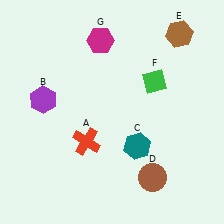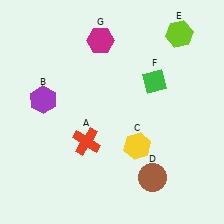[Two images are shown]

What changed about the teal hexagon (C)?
In Image 1, C is teal. In Image 2, it changed to yellow.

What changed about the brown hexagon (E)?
In Image 1, E is brown. In Image 2, it changed to lime.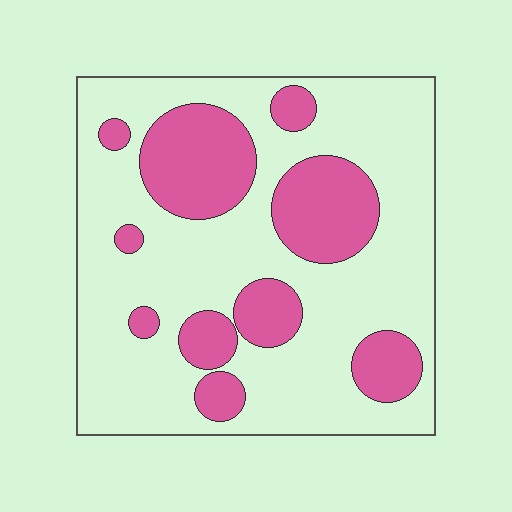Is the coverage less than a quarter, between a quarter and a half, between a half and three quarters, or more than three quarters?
Between a quarter and a half.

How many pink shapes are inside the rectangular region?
10.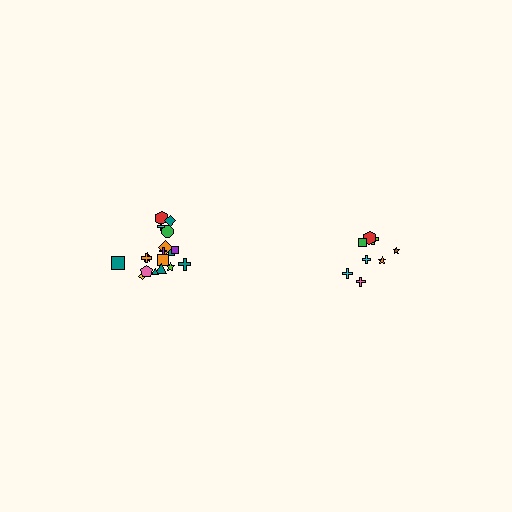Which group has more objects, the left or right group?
The left group.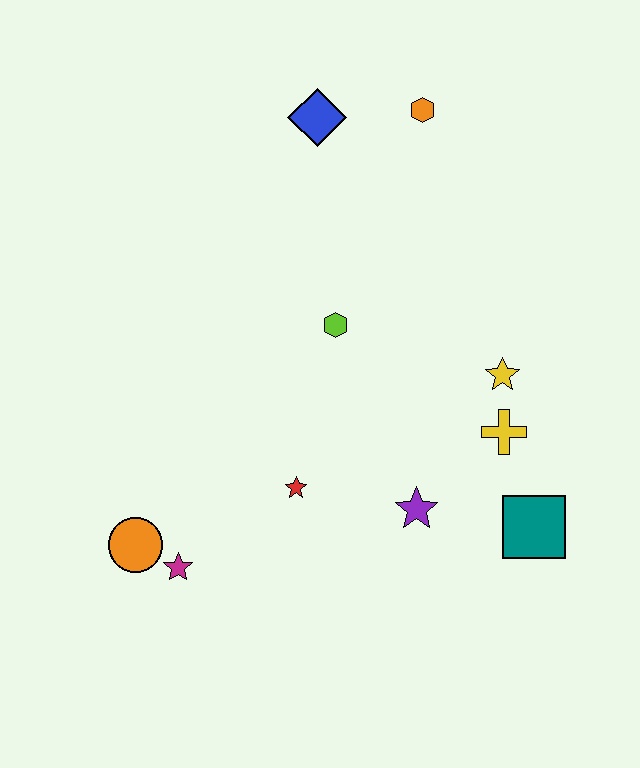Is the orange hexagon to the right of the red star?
Yes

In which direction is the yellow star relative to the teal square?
The yellow star is above the teal square.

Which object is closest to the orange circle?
The magenta star is closest to the orange circle.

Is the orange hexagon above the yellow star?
Yes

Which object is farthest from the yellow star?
The orange circle is farthest from the yellow star.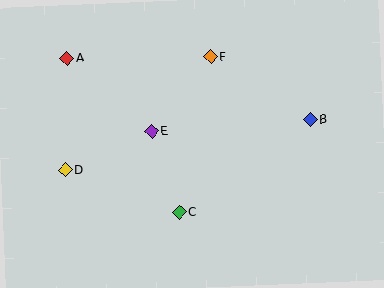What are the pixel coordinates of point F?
Point F is at (211, 57).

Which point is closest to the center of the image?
Point E at (152, 131) is closest to the center.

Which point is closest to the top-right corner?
Point B is closest to the top-right corner.